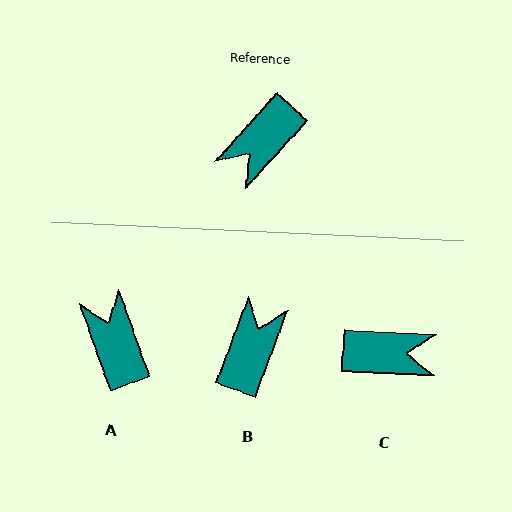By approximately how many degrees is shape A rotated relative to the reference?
Approximately 118 degrees clockwise.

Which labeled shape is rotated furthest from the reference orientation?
B, about 159 degrees away.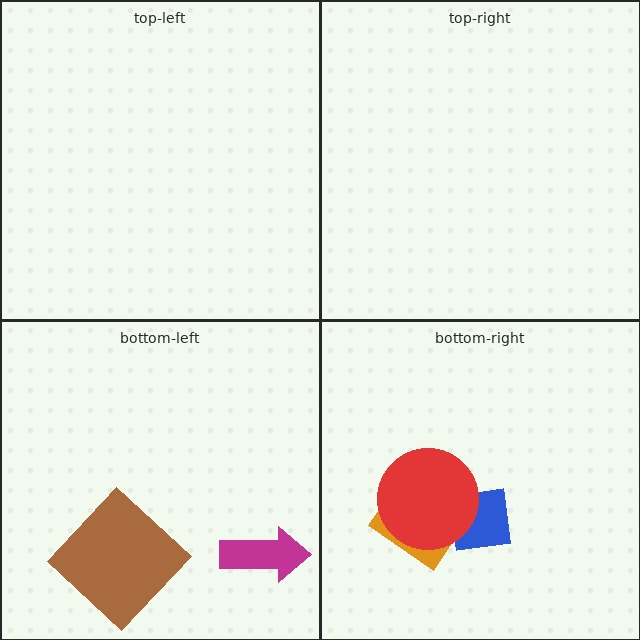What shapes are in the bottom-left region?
The magenta arrow, the brown diamond.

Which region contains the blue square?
The bottom-right region.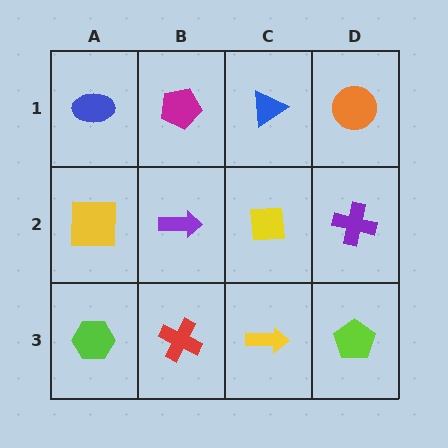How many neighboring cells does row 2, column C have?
4.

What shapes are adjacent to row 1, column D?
A purple cross (row 2, column D), a blue triangle (row 1, column C).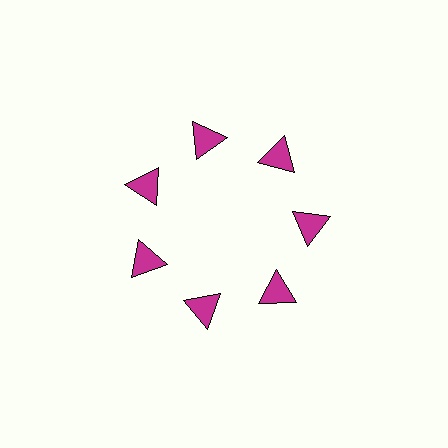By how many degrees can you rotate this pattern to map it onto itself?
The pattern maps onto itself every 51 degrees of rotation.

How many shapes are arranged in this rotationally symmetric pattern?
There are 7 shapes, arranged in 7 groups of 1.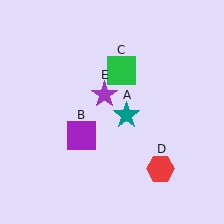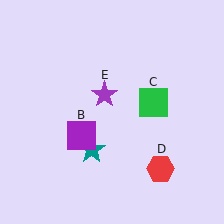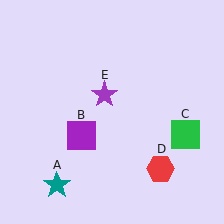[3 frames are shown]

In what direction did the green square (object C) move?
The green square (object C) moved down and to the right.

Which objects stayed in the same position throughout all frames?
Purple square (object B) and red hexagon (object D) and purple star (object E) remained stationary.